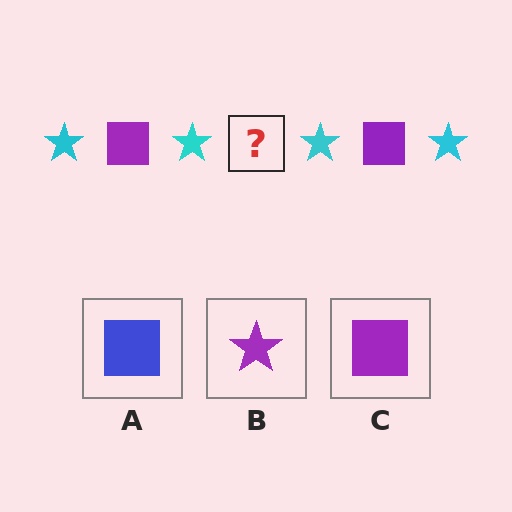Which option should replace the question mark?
Option C.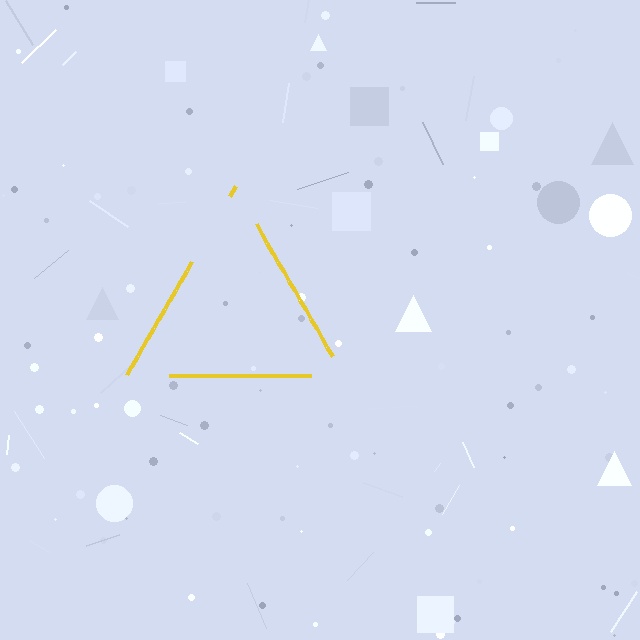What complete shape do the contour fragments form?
The contour fragments form a triangle.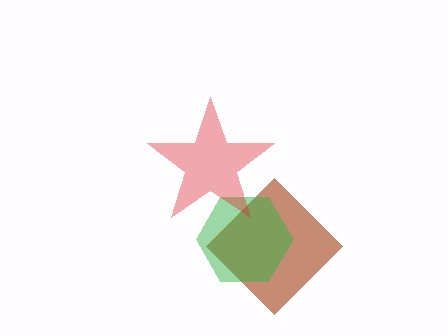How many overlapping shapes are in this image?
There are 3 overlapping shapes in the image.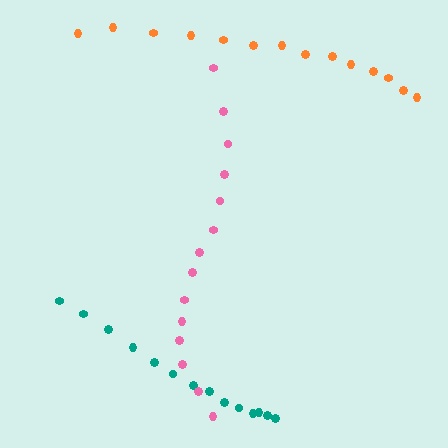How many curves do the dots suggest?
There are 3 distinct paths.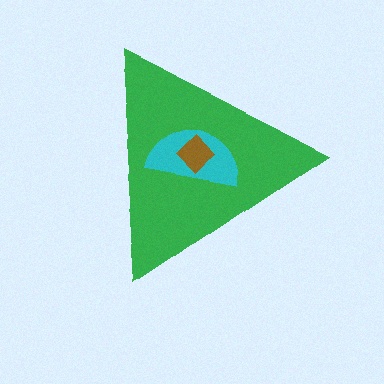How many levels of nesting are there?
3.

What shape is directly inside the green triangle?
The cyan semicircle.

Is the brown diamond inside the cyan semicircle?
Yes.